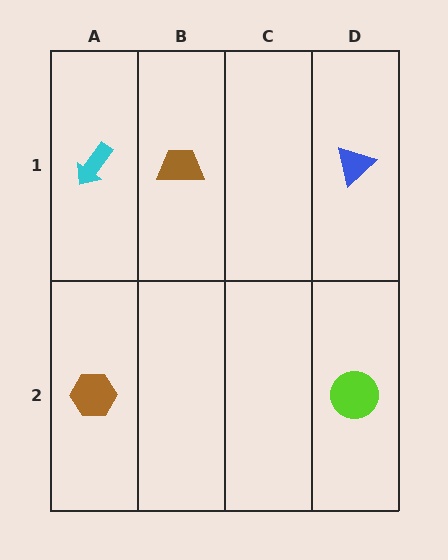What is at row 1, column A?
A cyan arrow.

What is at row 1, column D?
A blue triangle.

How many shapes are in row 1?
3 shapes.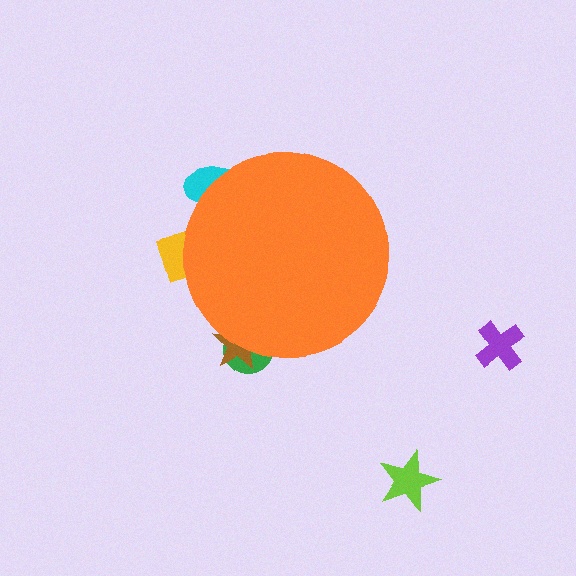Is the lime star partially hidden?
No, the lime star is fully visible.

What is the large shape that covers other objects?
An orange circle.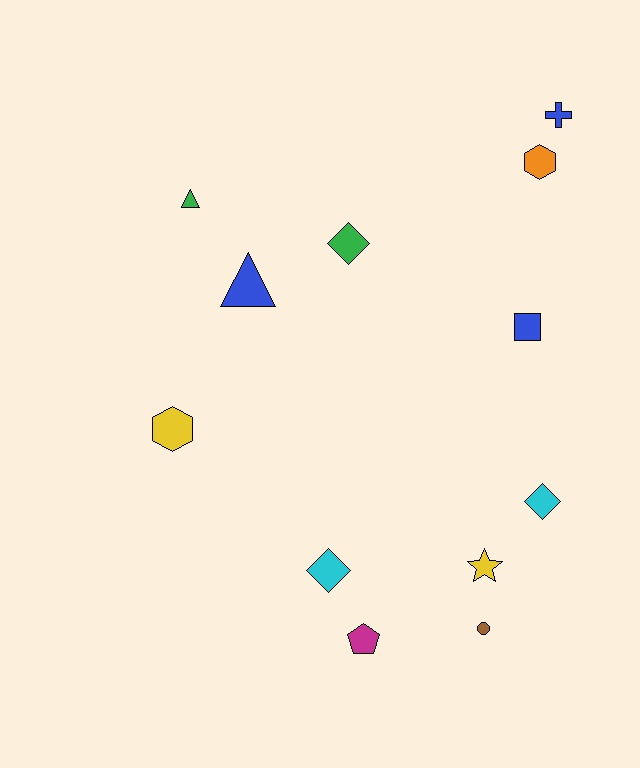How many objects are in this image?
There are 12 objects.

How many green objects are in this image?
There are 2 green objects.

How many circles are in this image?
There is 1 circle.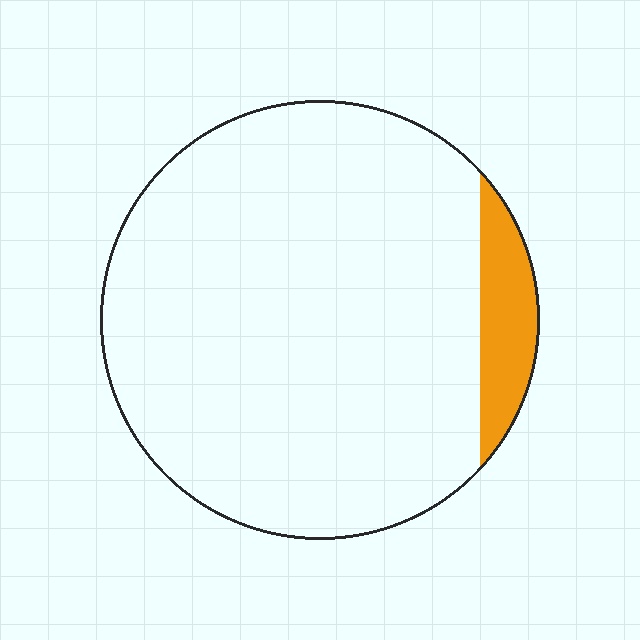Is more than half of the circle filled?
No.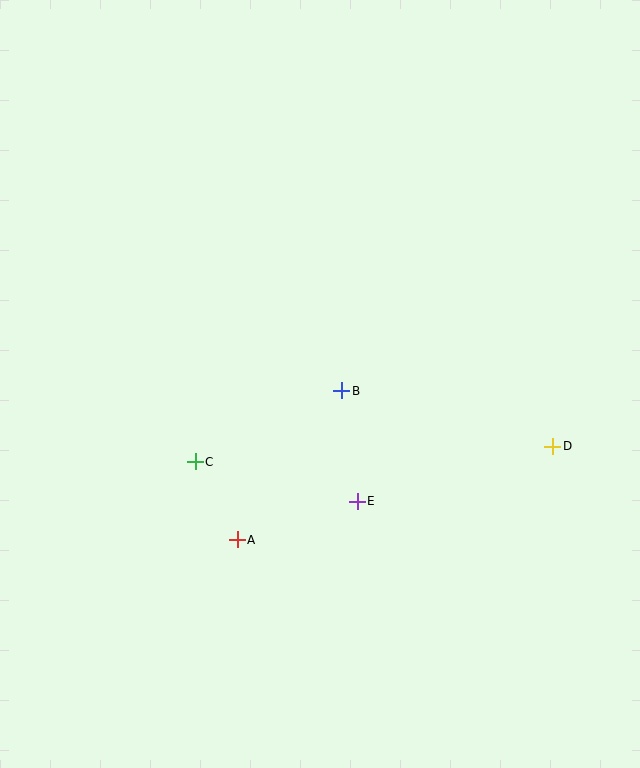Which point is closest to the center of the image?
Point B at (342, 391) is closest to the center.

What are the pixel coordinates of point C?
Point C is at (195, 462).